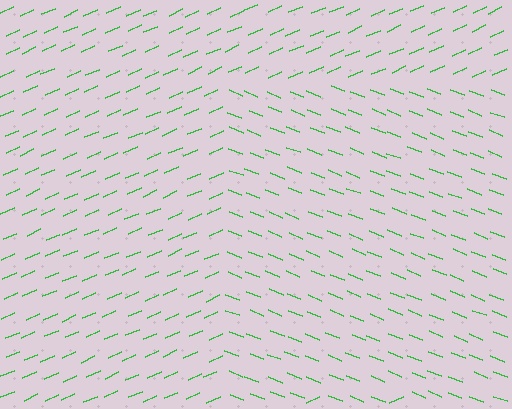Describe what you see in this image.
The image is filled with small green line segments. A rectangle region in the image has lines oriented differently from the surrounding lines, creating a visible texture boundary.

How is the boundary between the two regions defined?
The boundary is defined purely by a change in line orientation (approximately 45 degrees difference). All lines are the same color and thickness.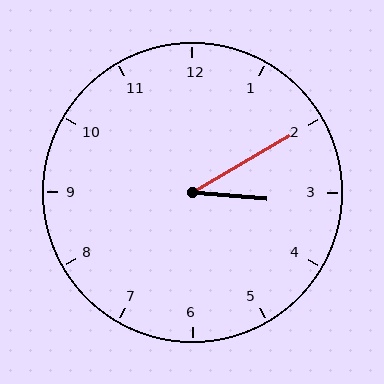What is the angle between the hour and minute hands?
Approximately 35 degrees.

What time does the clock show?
3:10.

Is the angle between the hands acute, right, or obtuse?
It is acute.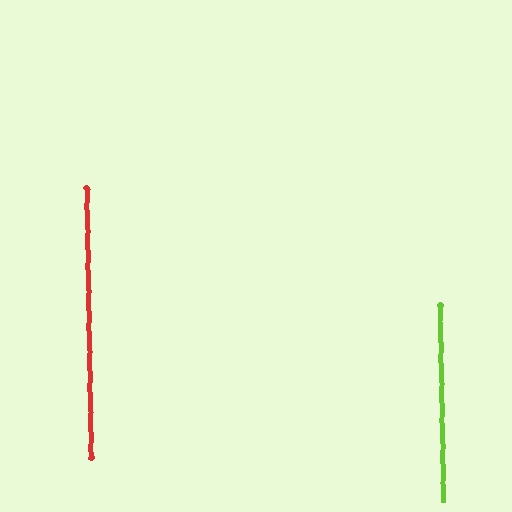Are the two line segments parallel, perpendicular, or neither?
Parallel — their directions differ by only 0.0°.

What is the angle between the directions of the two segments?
Approximately 0 degrees.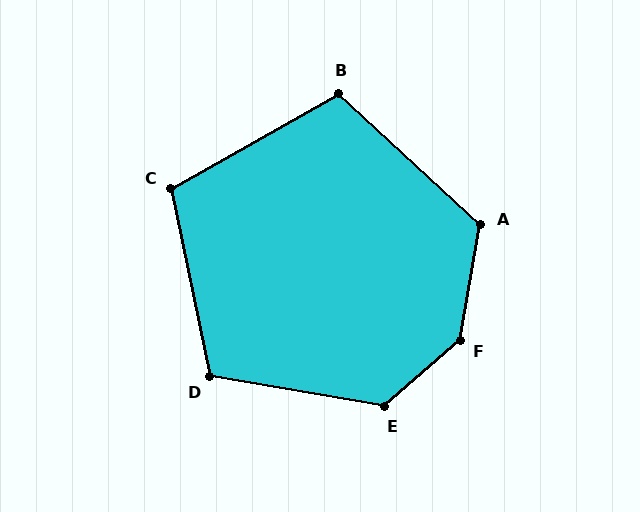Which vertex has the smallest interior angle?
B, at approximately 108 degrees.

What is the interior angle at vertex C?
Approximately 108 degrees (obtuse).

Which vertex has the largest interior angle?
F, at approximately 141 degrees.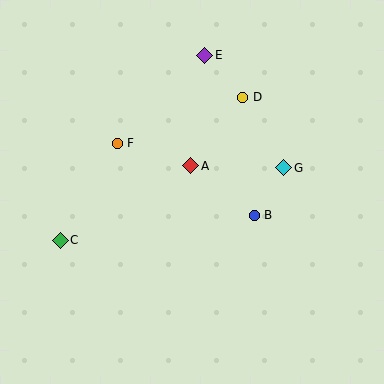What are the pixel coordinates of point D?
Point D is at (243, 97).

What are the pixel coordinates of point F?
Point F is at (117, 143).